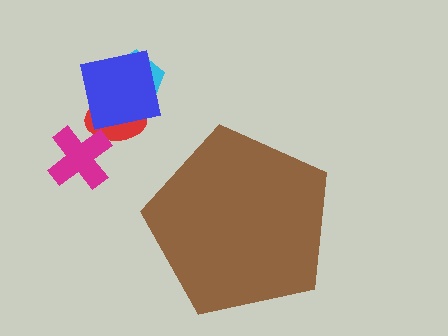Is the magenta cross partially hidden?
No, the magenta cross is fully visible.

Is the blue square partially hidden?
No, the blue square is fully visible.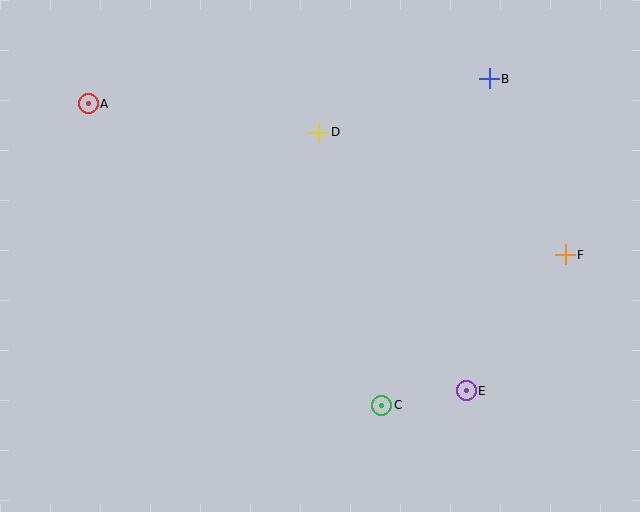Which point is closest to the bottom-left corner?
Point C is closest to the bottom-left corner.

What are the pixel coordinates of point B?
Point B is at (489, 79).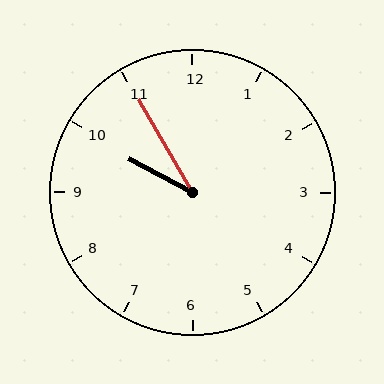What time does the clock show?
9:55.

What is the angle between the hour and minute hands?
Approximately 32 degrees.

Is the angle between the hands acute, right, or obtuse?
It is acute.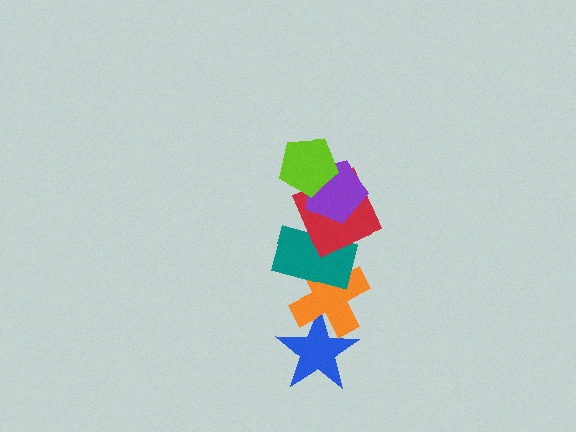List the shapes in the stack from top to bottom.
From top to bottom: the lime pentagon, the purple pentagon, the red square, the teal rectangle, the orange cross, the blue star.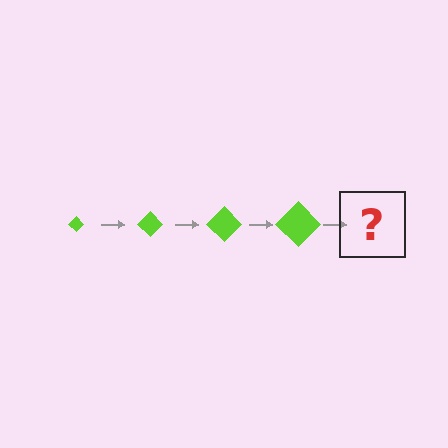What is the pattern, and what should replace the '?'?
The pattern is that the diamond gets progressively larger each step. The '?' should be a lime diamond, larger than the previous one.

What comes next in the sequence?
The next element should be a lime diamond, larger than the previous one.